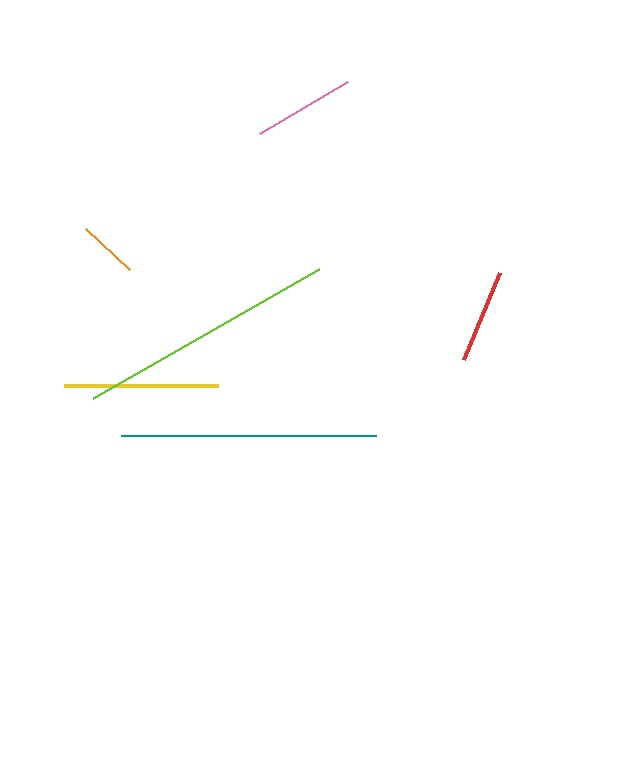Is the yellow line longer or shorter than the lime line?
The lime line is longer than the yellow line.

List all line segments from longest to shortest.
From longest to shortest: lime, teal, yellow, pink, red, orange.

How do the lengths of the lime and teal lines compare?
The lime and teal lines are approximately the same length.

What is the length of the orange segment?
The orange segment is approximately 60 pixels long.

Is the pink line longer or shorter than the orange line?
The pink line is longer than the orange line.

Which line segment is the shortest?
The orange line is the shortest at approximately 60 pixels.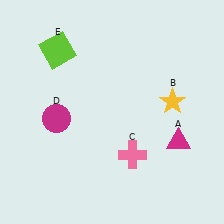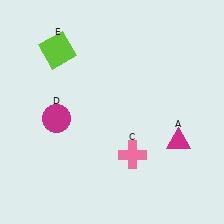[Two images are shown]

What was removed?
The yellow star (B) was removed in Image 2.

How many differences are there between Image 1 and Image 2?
There is 1 difference between the two images.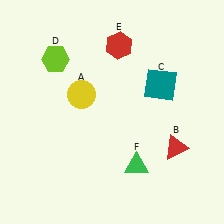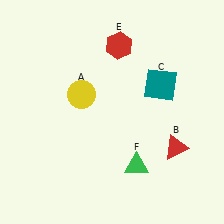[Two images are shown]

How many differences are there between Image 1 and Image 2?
There is 1 difference between the two images.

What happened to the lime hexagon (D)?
The lime hexagon (D) was removed in Image 2. It was in the top-left area of Image 1.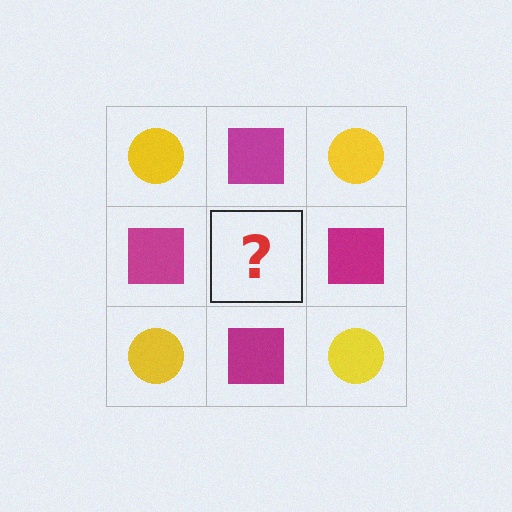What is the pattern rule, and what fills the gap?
The rule is that it alternates yellow circle and magenta square in a checkerboard pattern. The gap should be filled with a yellow circle.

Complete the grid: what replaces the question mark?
The question mark should be replaced with a yellow circle.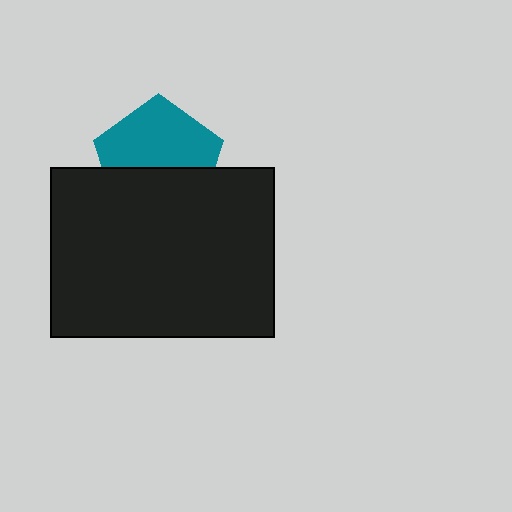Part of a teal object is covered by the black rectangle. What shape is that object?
It is a pentagon.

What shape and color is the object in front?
The object in front is a black rectangle.